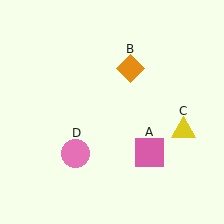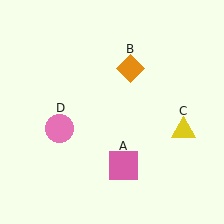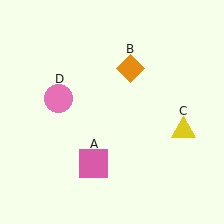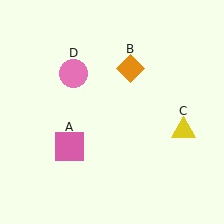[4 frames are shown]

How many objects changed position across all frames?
2 objects changed position: pink square (object A), pink circle (object D).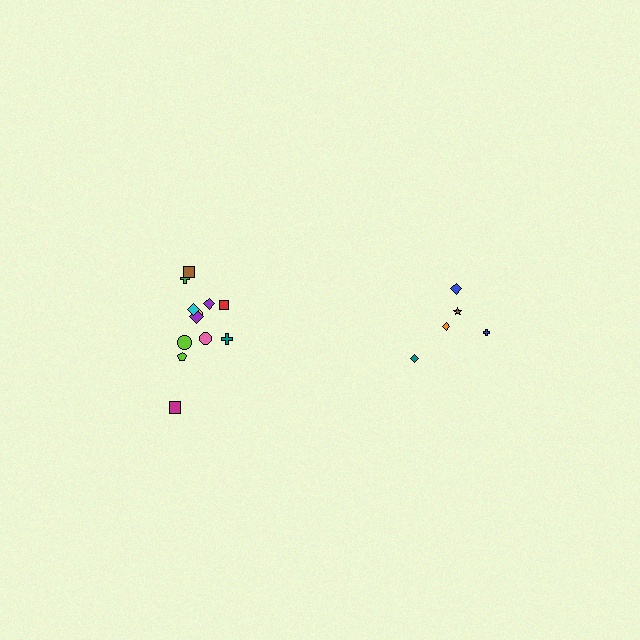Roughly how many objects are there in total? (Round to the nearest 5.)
Roughly 15 objects in total.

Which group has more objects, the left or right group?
The left group.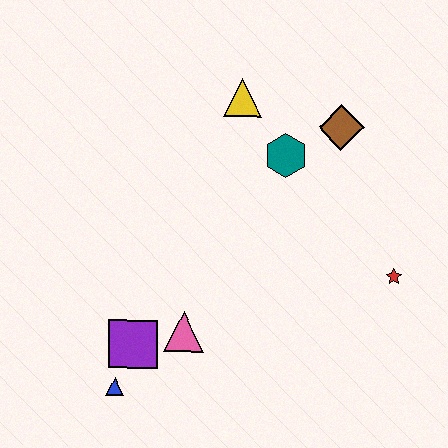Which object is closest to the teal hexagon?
The brown diamond is closest to the teal hexagon.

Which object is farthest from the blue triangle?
The brown diamond is farthest from the blue triangle.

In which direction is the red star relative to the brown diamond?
The red star is below the brown diamond.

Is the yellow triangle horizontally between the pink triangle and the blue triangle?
No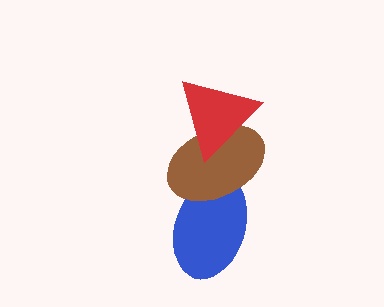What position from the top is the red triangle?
The red triangle is 1st from the top.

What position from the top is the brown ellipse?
The brown ellipse is 2nd from the top.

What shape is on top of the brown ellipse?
The red triangle is on top of the brown ellipse.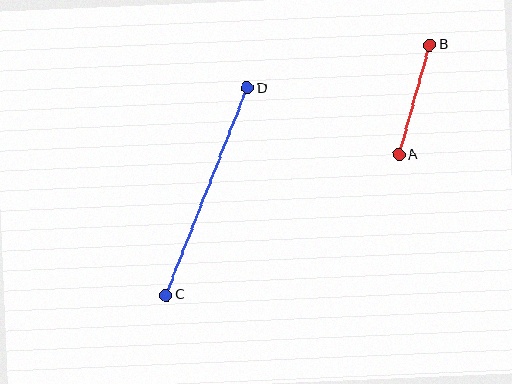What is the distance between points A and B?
The distance is approximately 114 pixels.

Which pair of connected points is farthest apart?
Points C and D are farthest apart.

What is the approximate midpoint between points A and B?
The midpoint is at approximately (414, 100) pixels.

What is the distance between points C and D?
The distance is approximately 223 pixels.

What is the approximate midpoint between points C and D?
The midpoint is at approximately (207, 191) pixels.